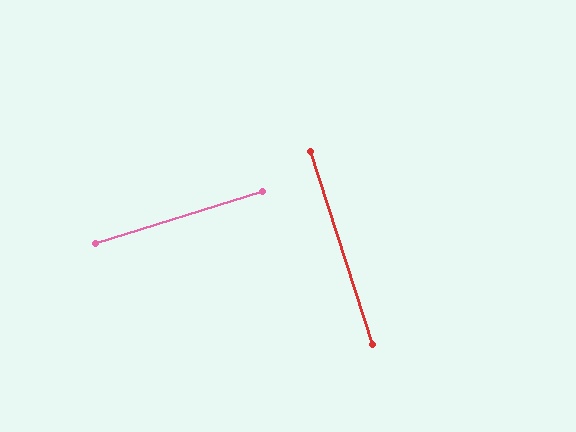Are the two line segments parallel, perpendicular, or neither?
Perpendicular — they meet at approximately 89°.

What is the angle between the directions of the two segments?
Approximately 89 degrees.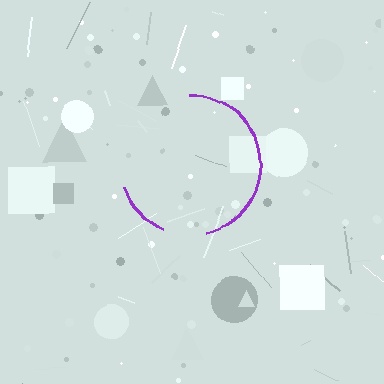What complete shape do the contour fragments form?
The contour fragments form a circle.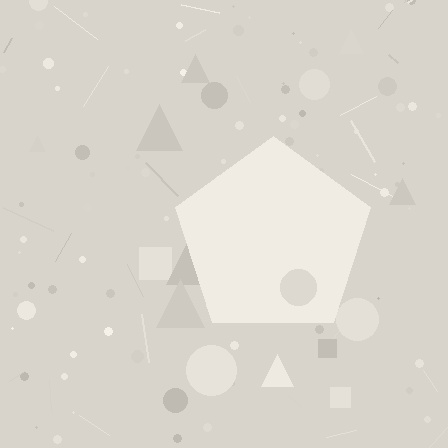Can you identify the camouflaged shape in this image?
The camouflaged shape is a pentagon.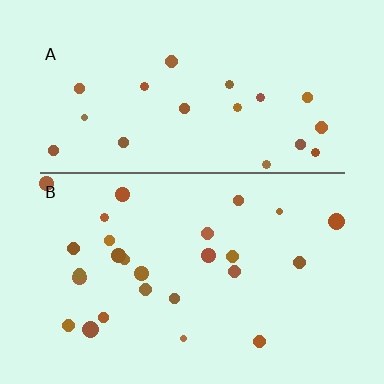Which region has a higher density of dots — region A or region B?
B (the bottom).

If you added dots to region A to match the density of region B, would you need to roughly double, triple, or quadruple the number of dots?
Approximately double.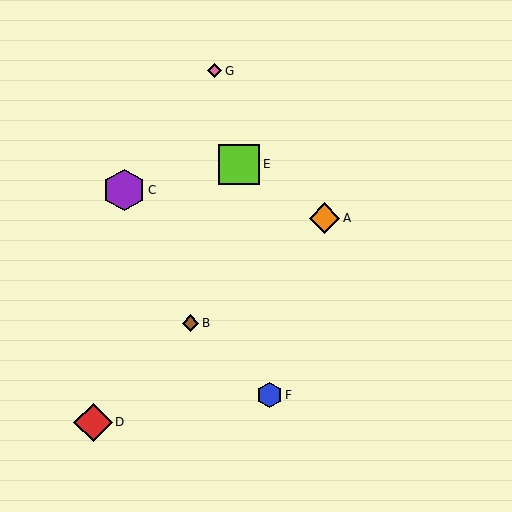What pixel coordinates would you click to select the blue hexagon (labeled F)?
Click at (270, 395) to select the blue hexagon F.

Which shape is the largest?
The purple hexagon (labeled C) is the largest.